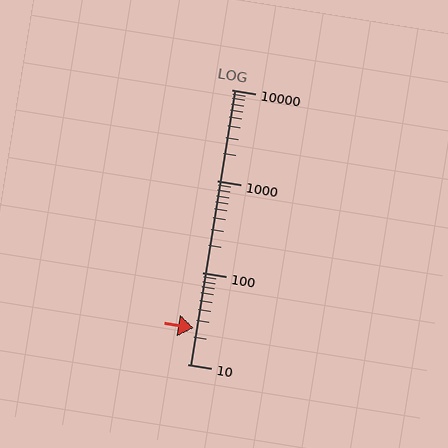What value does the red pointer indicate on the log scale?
The pointer indicates approximately 25.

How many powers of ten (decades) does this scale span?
The scale spans 3 decades, from 10 to 10000.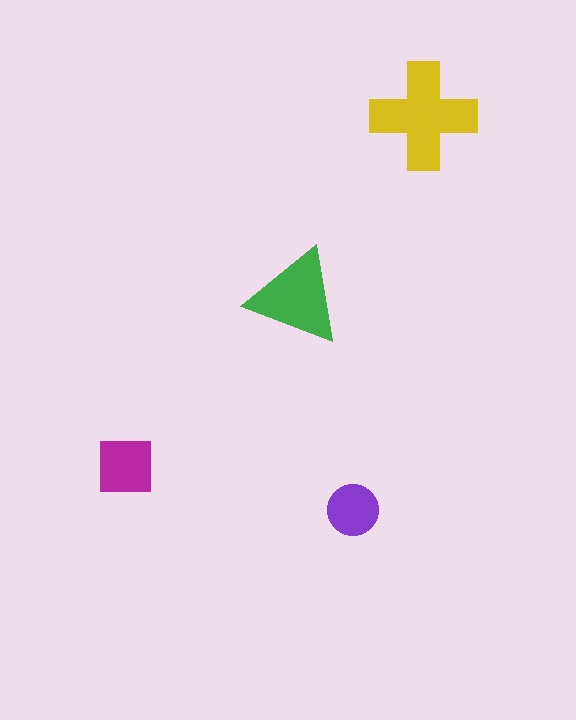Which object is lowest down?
The purple circle is bottommost.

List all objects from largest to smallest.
The yellow cross, the green triangle, the magenta square, the purple circle.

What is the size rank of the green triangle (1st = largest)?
2nd.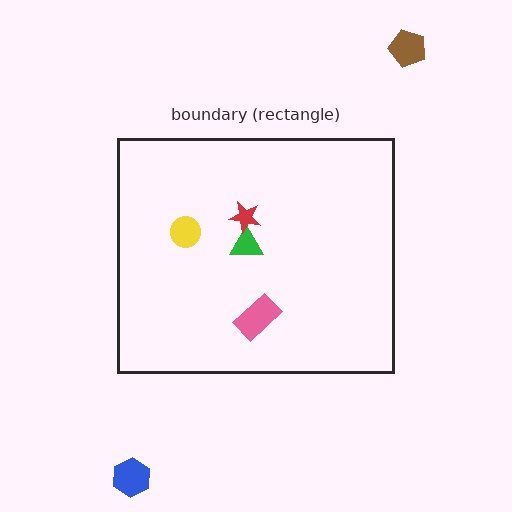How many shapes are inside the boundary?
4 inside, 2 outside.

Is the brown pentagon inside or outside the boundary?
Outside.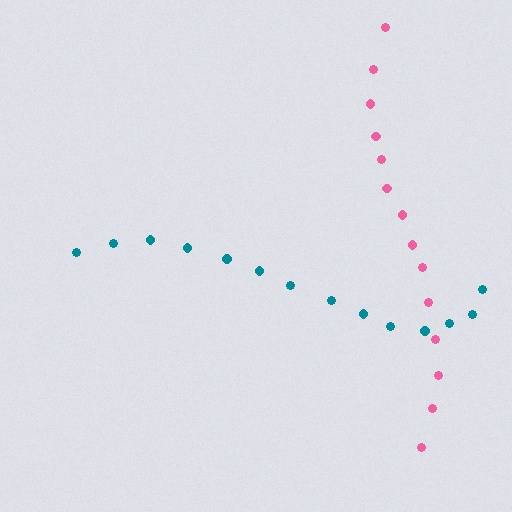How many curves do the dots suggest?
There are 2 distinct paths.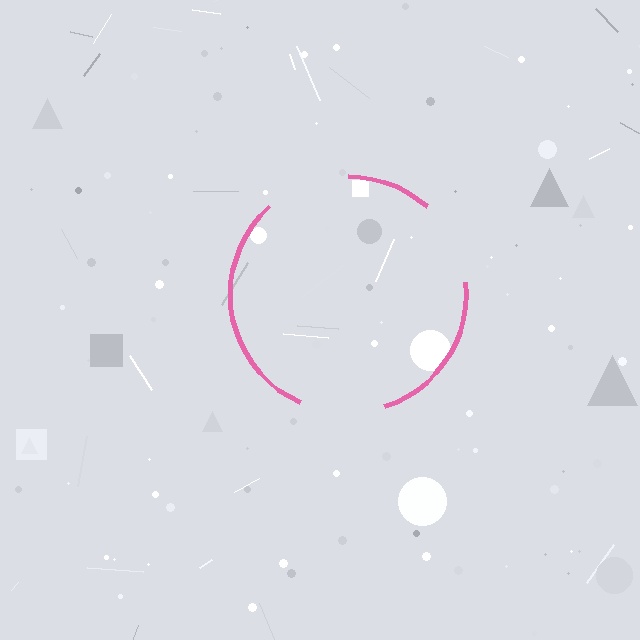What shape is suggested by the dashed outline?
The dashed outline suggests a circle.